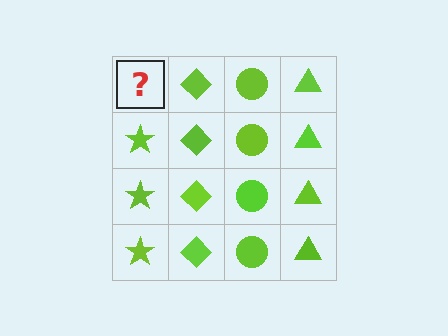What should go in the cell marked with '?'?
The missing cell should contain a lime star.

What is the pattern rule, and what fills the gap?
The rule is that each column has a consistent shape. The gap should be filled with a lime star.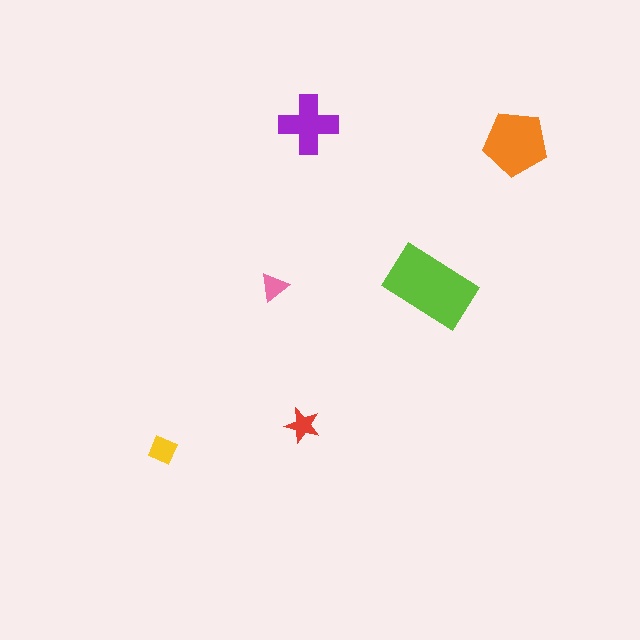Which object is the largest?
The lime rectangle.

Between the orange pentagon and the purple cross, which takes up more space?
The orange pentagon.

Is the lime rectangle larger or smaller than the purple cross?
Larger.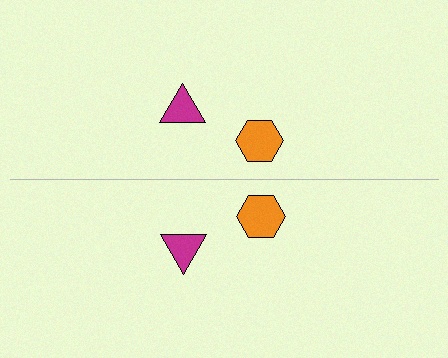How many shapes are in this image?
There are 4 shapes in this image.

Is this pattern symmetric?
Yes, this pattern has bilateral (reflection) symmetry.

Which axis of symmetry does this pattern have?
The pattern has a horizontal axis of symmetry running through the center of the image.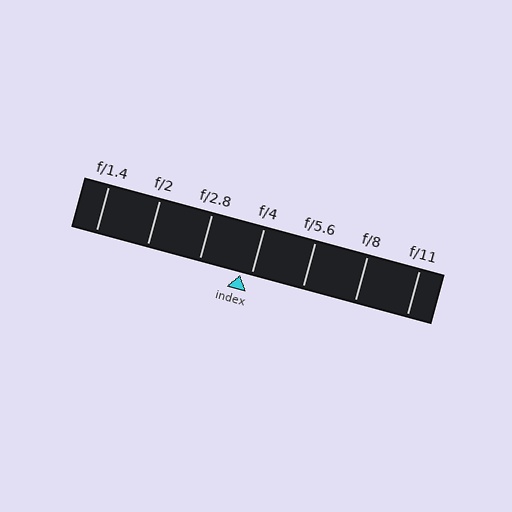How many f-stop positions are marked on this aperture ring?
There are 7 f-stop positions marked.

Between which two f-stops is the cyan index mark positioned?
The index mark is between f/2.8 and f/4.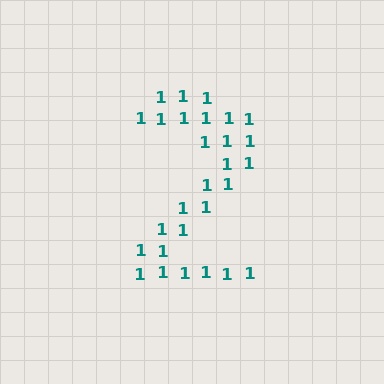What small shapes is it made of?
It is made of small digit 1's.